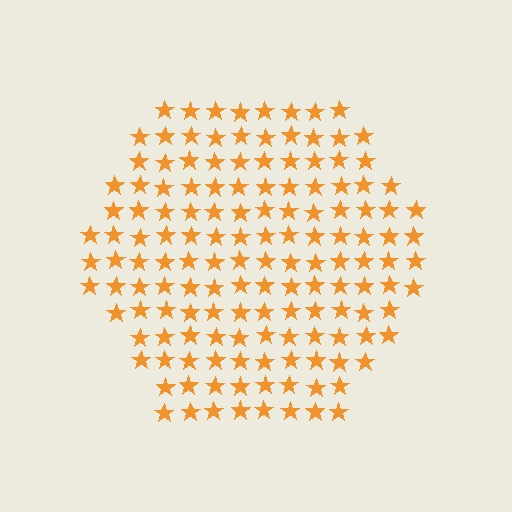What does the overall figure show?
The overall figure shows a hexagon.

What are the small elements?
The small elements are stars.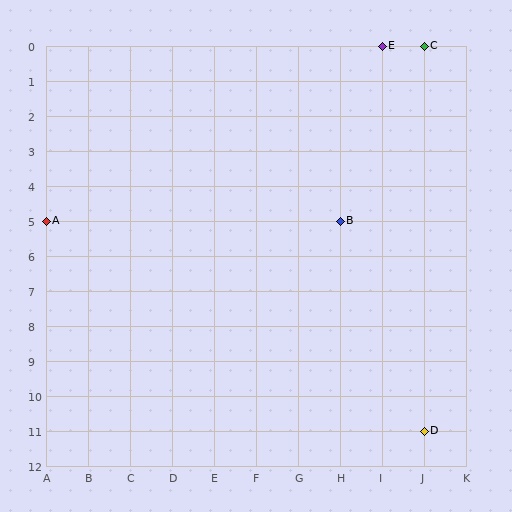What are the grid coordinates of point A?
Point A is at grid coordinates (A, 5).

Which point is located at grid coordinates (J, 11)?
Point D is at (J, 11).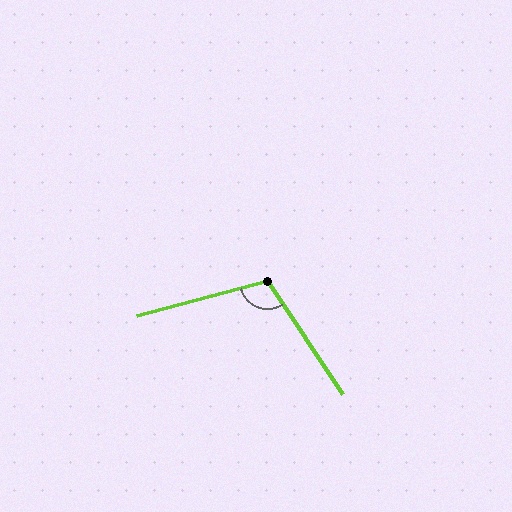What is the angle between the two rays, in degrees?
Approximately 109 degrees.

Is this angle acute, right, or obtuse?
It is obtuse.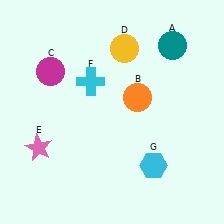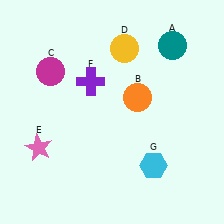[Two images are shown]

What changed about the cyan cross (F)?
In Image 1, F is cyan. In Image 2, it changed to purple.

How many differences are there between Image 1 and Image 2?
There is 1 difference between the two images.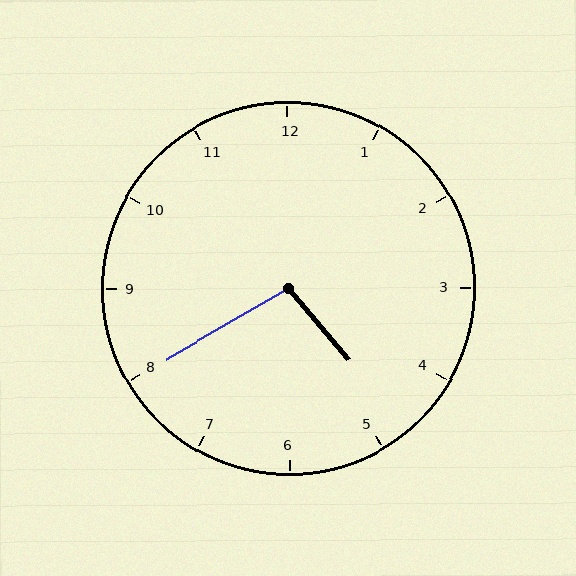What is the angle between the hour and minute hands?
Approximately 100 degrees.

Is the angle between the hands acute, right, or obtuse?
It is obtuse.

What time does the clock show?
4:40.